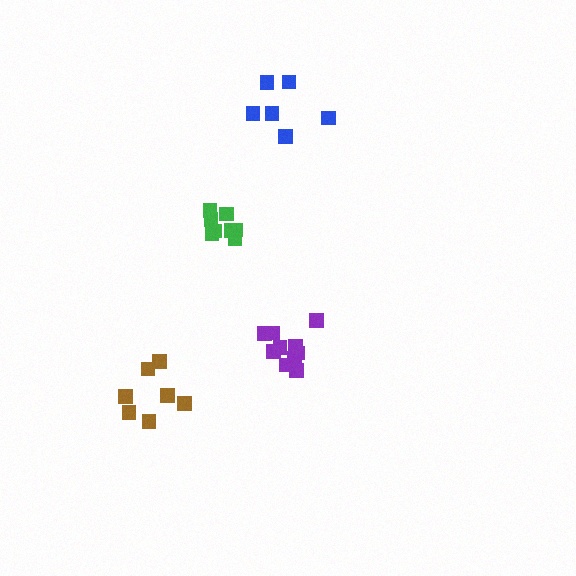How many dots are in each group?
Group 1: 7 dots, Group 2: 10 dots, Group 3: 8 dots, Group 4: 6 dots (31 total).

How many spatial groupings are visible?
There are 4 spatial groupings.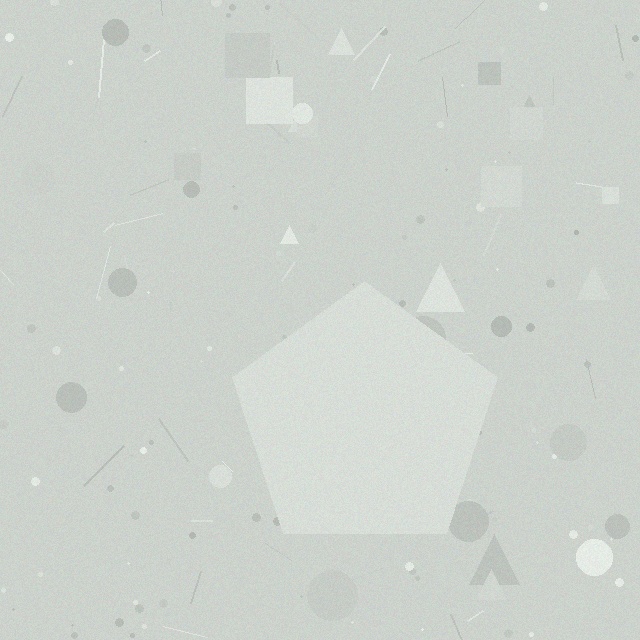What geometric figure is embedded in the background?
A pentagon is embedded in the background.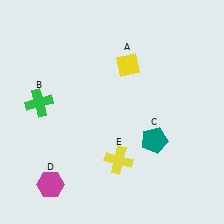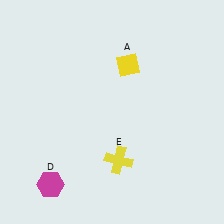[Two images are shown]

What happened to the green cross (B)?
The green cross (B) was removed in Image 2. It was in the top-left area of Image 1.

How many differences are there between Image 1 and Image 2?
There are 2 differences between the two images.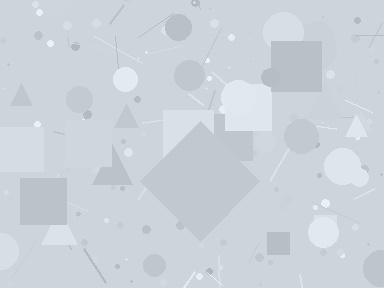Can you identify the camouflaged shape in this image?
The camouflaged shape is a diamond.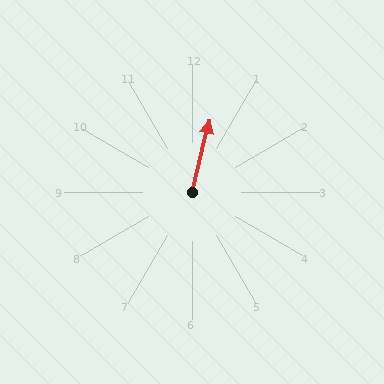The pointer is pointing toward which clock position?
Roughly 12 o'clock.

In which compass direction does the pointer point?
North.